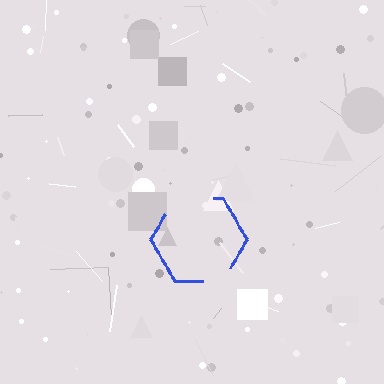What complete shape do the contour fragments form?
The contour fragments form a hexagon.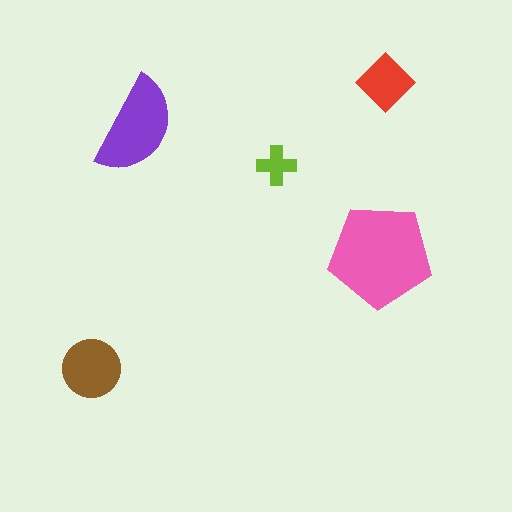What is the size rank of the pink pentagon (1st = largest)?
1st.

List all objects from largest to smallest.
The pink pentagon, the purple semicircle, the brown circle, the red diamond, the lime cross.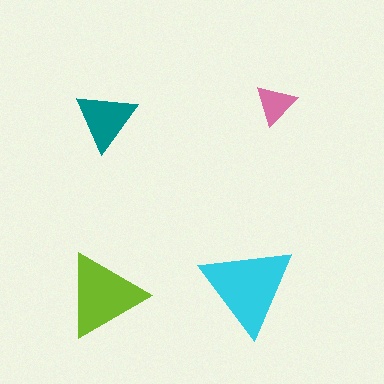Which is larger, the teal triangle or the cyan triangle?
The cyan one.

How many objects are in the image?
There are 4 objects in the image.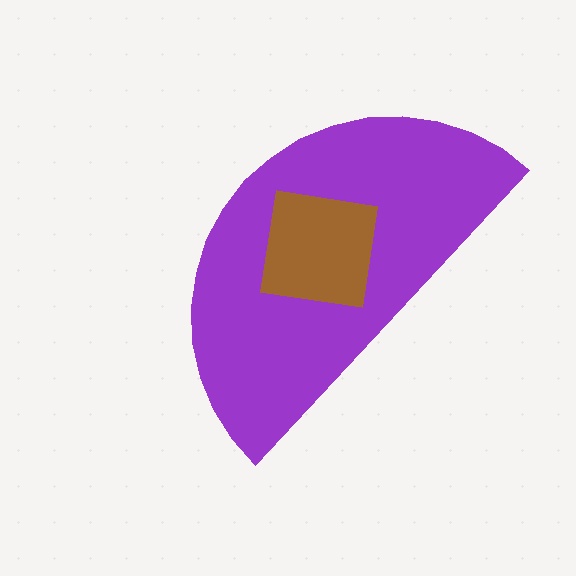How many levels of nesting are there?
2.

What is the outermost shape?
The purple semicircle.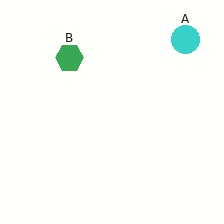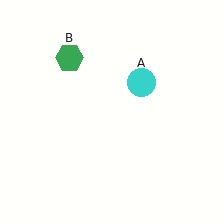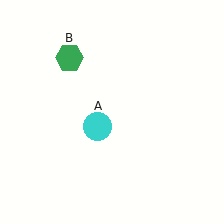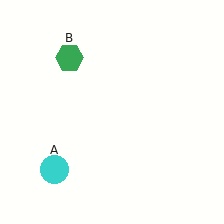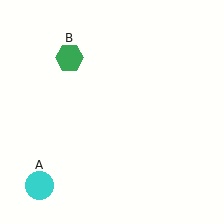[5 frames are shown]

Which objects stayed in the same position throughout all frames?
Green hexagon (object B) remained stationary.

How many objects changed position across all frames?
1 object changed position: cyan circle (object A).